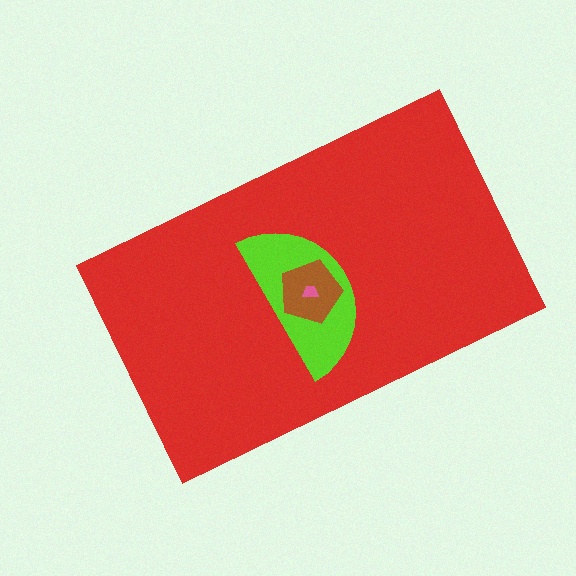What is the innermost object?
The pink trapezoid.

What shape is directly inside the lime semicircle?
The brown pentagon.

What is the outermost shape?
The red rectangle.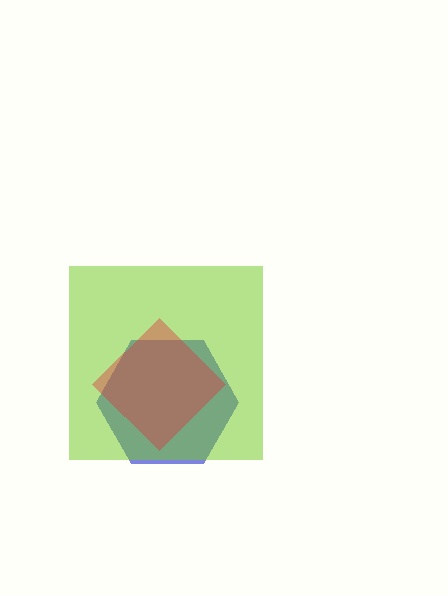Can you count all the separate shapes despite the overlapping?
Yes, there are 3 separate shapes.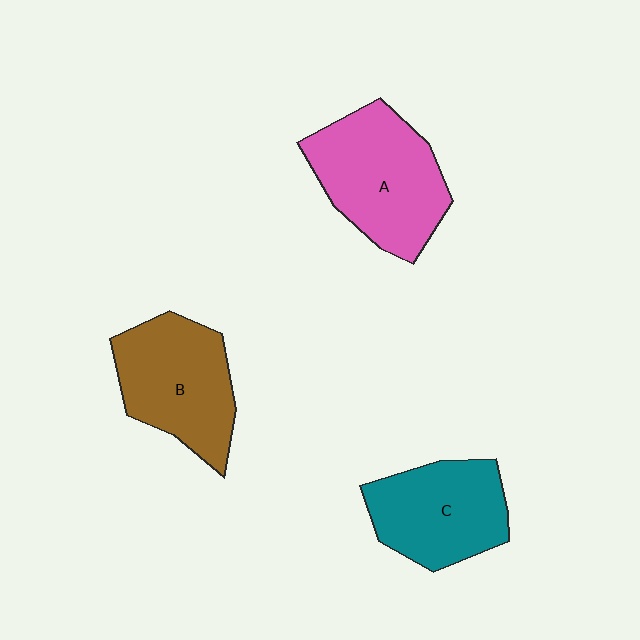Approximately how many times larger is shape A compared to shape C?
Approximately 1.2 times.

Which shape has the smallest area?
Shape C (teal).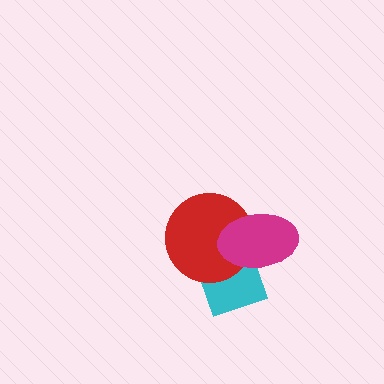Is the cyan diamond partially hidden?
Yes, it is partially covered by another shape.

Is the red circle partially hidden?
Yes, it is partially covered by another shape.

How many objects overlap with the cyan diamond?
2 objects overlap with the cyan diamond.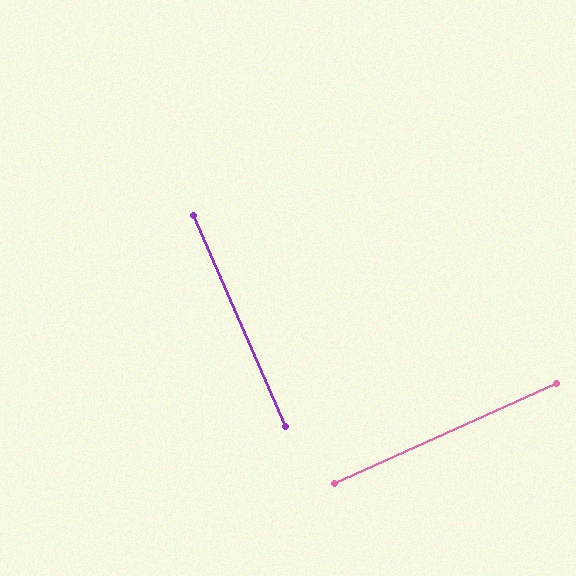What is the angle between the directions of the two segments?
Approximately 89 degrees.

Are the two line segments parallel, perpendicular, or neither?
Perpendicular — they meet at approximately 89°.